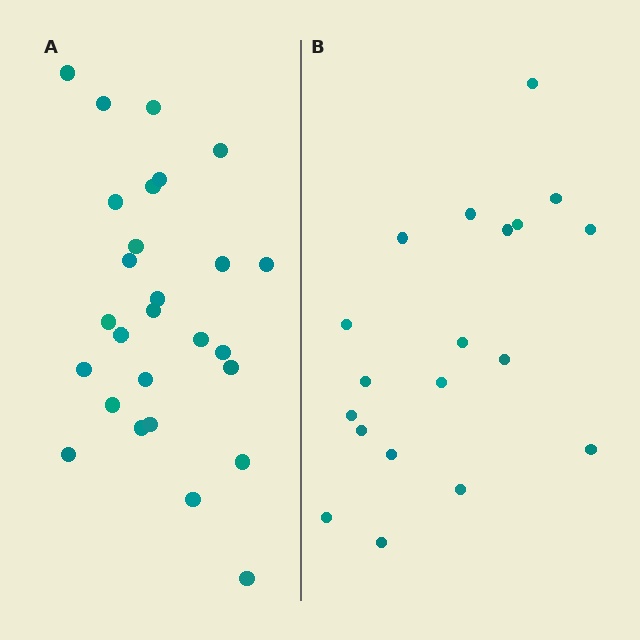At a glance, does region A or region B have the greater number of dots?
Region A (the left region) has more dots.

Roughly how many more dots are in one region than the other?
Region A has roughly 8 or so more dots than region B.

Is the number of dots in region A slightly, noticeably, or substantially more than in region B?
Region A has noticeably more, but not dramatically so. The ratio is roughly 1.4 to 1.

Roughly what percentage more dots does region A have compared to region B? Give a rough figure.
About 40% more.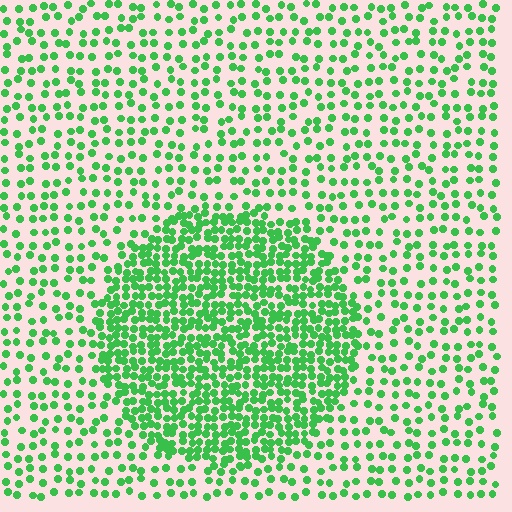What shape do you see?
I see a circle.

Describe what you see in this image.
The image contains small green elements arranged at two different densities. A circle-shaped region is visible where the elements are more densely packed than the surrounding area.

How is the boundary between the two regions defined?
The boundary is defined by a change in element density (approximately 2.4x ratio). All elements are the same color, size, and shape.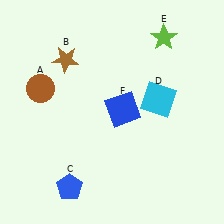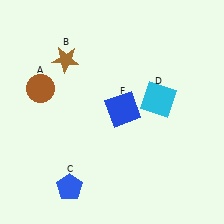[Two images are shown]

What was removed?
The lime star (E) was removed in Image 2.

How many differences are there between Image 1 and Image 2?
There is 1 difference between the two images.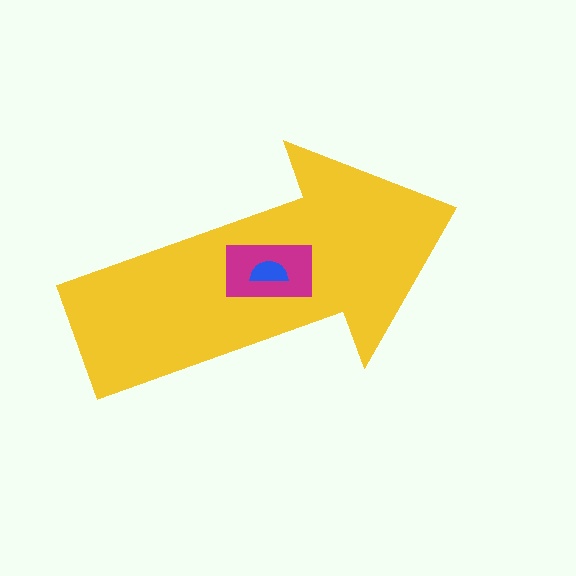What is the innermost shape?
The blue semicircle.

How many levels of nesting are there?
3.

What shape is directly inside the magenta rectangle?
The blue semicircle.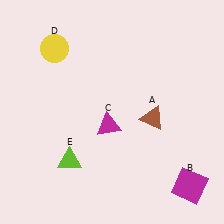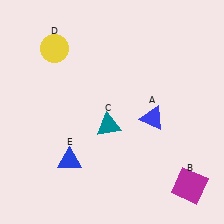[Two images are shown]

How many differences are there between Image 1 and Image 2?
There are 3 differences between the two images.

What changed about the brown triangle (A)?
In Image 1, A is brown. In Image 2, it changed to blue.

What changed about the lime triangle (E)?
In Image 1, E is lime. In Image 2, it changed to blue.